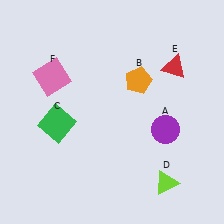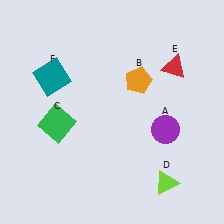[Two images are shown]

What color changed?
The square (F) changed from pink in Image 1 to teal in Image 2.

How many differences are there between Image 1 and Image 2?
There is 1 difference between the two images.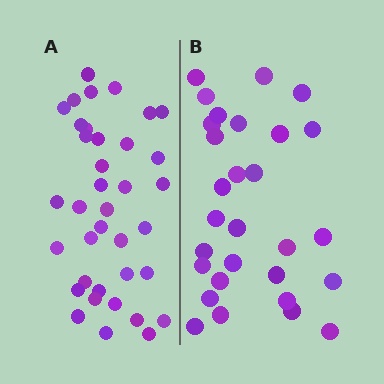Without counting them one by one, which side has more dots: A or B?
Region A (the left region) has more dots.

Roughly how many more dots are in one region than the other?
Region A has roughly 8 or so more dots than region B.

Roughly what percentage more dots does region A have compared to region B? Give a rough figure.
About 30% more.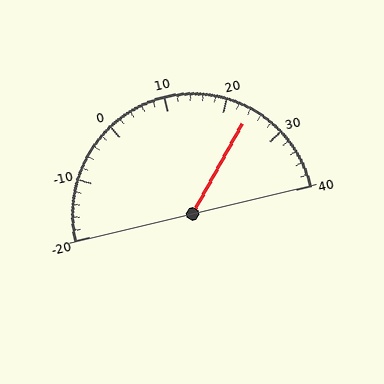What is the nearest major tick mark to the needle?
The nearest major tick mark is 20.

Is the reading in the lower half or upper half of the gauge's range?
The reading is in the upper half of the range (-20 to 40).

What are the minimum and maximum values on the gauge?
The gauge ranges from -20 to 40.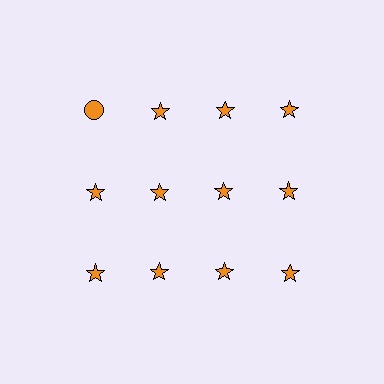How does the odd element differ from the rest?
It has a different shape: circle instead of star.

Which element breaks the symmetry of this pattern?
The orange circle in the top row, leftmost column breaks the symmetry. All other shapes are orange stars.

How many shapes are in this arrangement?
There are 12 shapes arranged in a grid pattern.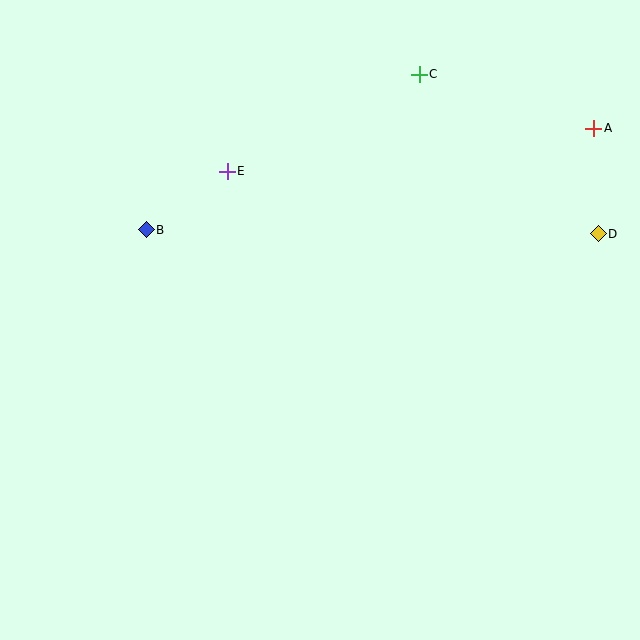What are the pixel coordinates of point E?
Point E is at (227, 171).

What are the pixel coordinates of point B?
Point B is at (146, 230).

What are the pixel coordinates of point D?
Point D is at (598, 234).